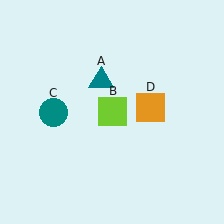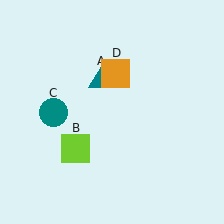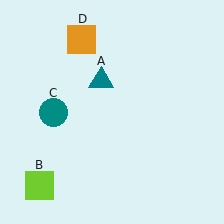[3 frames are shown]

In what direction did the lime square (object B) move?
The lime square (object B) moved down and to the left.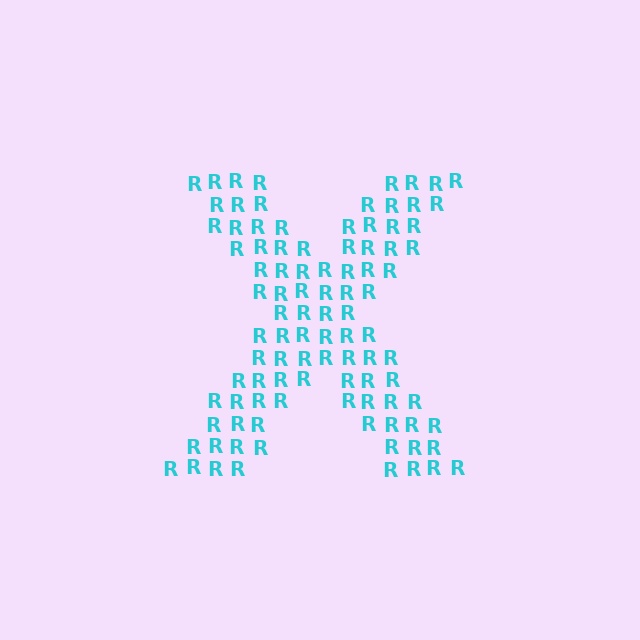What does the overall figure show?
The overall figure shows the letter X.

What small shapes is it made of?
It is made of small letter R's.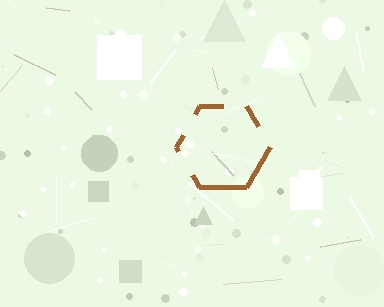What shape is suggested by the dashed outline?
The dashed outline suggests a hexagon.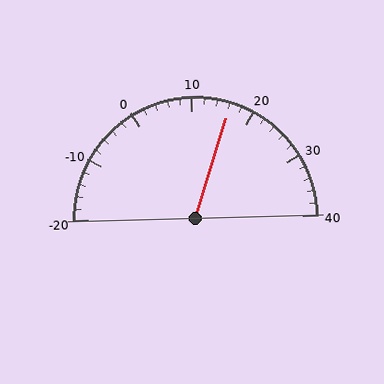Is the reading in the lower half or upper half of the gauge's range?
The reading is in the upper half of the range (-20 to 40).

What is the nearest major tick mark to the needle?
The nearest major tick mark is 20.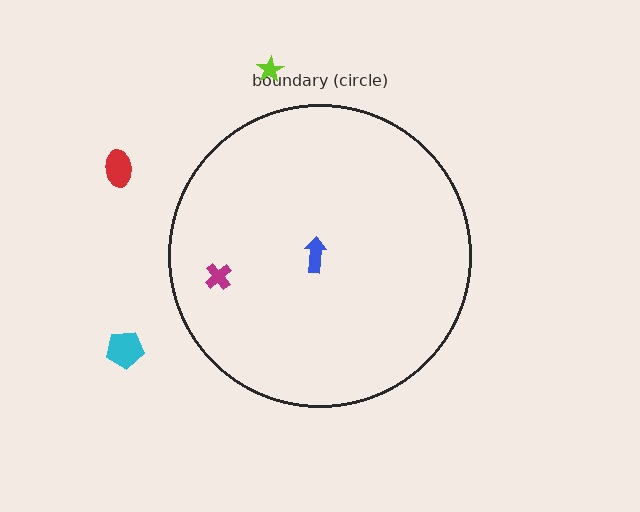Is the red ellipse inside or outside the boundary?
Outside.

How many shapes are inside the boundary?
2 inside, 3 outside.